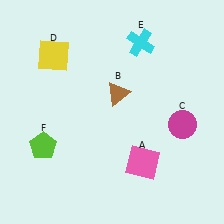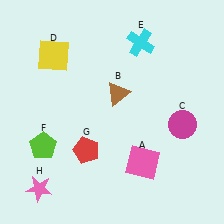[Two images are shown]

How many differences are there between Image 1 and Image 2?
There are 2 differences between the two images.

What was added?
A red pentagon (G), a pink star (H) were added in Image 2.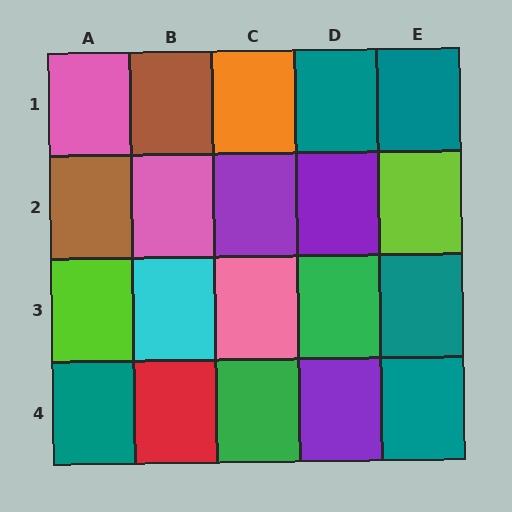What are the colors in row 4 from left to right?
Teal, red, green, purple, teal.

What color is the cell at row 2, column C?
Purple.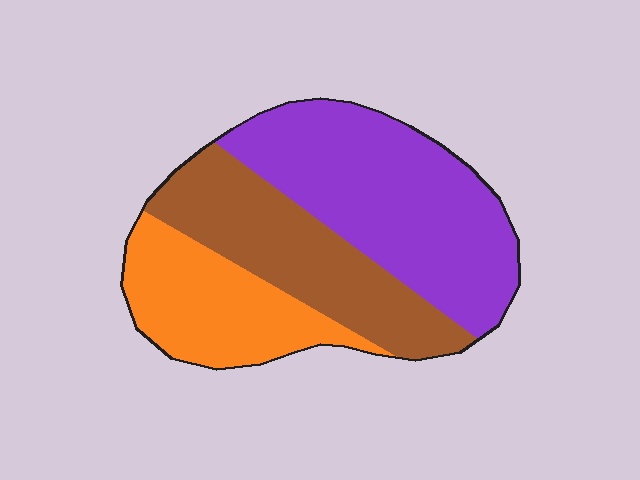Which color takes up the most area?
Purple, at roughly 45%.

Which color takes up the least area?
Orange, at roughly 25%.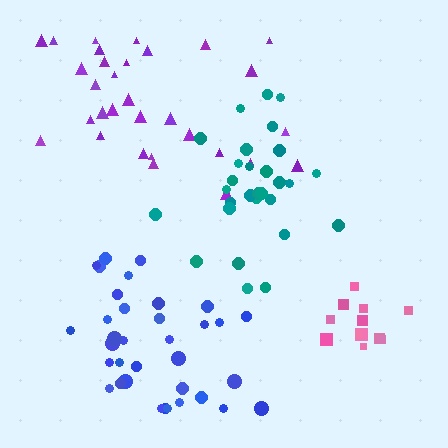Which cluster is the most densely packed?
Blue.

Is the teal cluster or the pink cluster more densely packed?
Pink.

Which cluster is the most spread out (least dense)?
Purple.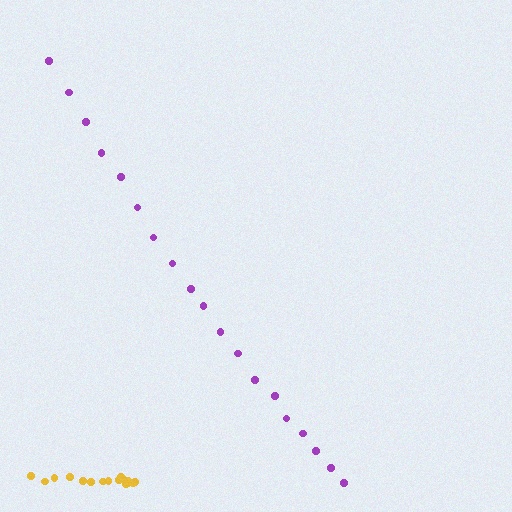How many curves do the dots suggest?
There are 2 distinct paths.